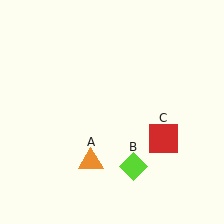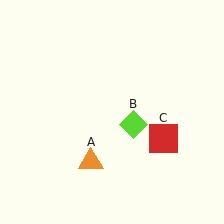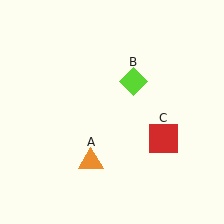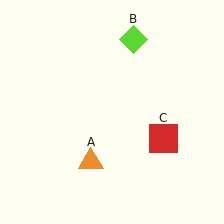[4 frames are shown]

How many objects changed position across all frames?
1 object changed position: lime diamond (object B).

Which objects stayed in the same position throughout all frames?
Orange triangle (object A) and red square (object C) remained stationary.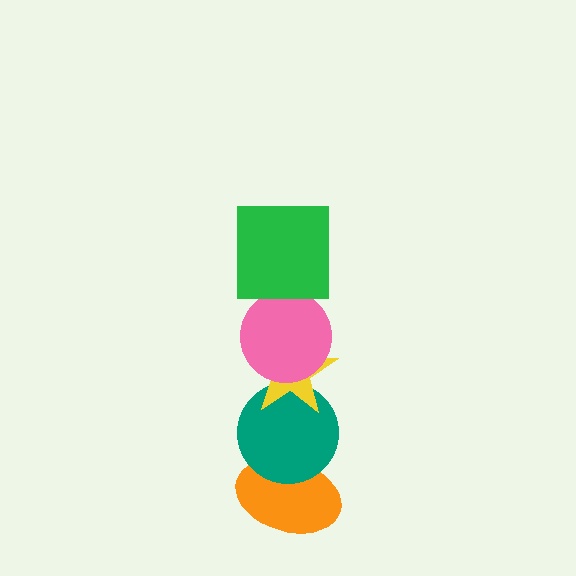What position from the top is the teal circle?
The teal circle is 4th from the top.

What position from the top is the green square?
The green square is 1st from the top.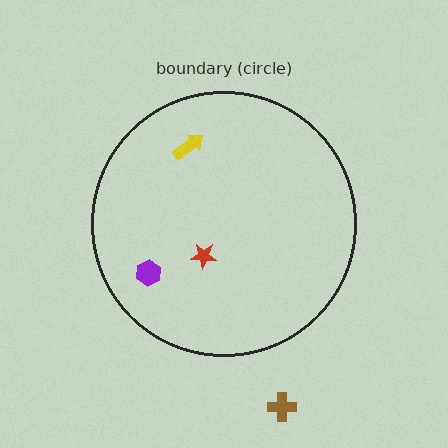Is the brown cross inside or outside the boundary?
Outside.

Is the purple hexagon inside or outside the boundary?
Inside.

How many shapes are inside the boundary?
3 inside, 1 outside.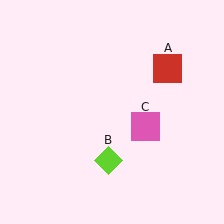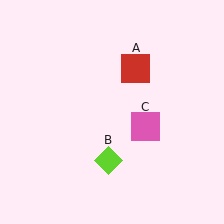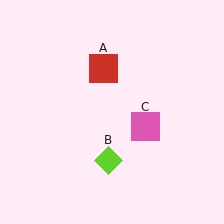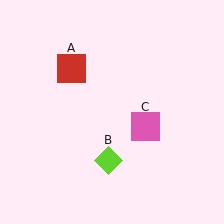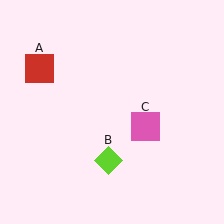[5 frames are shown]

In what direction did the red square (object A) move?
The red square (object A) moved left.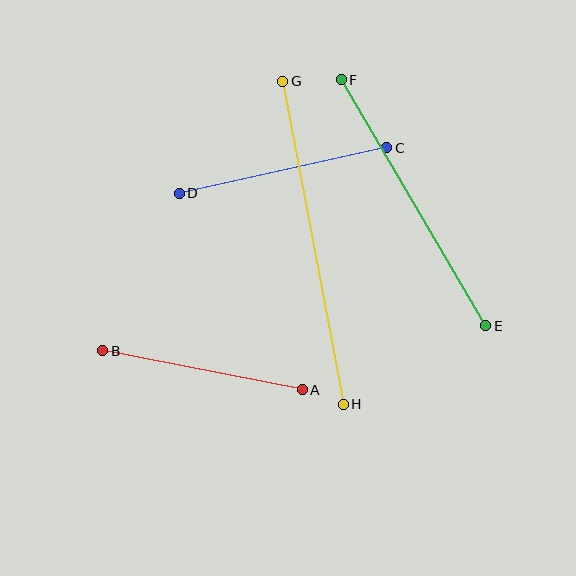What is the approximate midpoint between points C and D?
The midpoint is at approximately (283, 170) pixels.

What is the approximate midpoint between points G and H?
The midpoint is at approximately (313, 243) pixels.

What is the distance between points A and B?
The distance is approximately 203 pixels.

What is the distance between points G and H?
The distance is approximately 328 pixels.